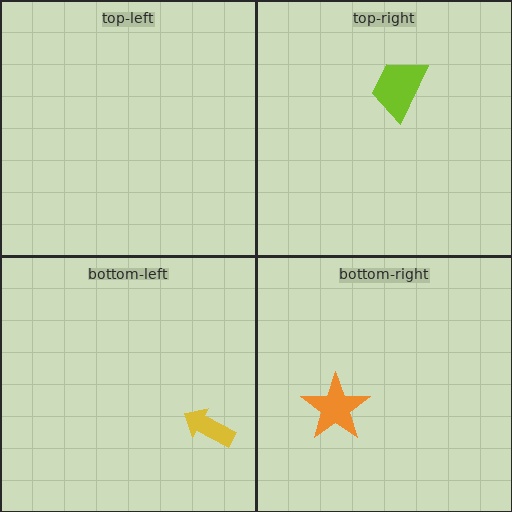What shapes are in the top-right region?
The lime trapezoid.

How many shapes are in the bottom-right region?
1.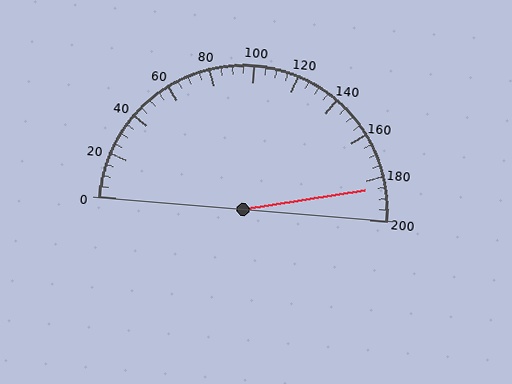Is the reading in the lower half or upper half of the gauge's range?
The reading is in the upper half of the range (0 to 200).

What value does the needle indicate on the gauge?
The needle indicates approximately 185.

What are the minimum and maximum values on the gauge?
The gauge ranges from 0 to 200.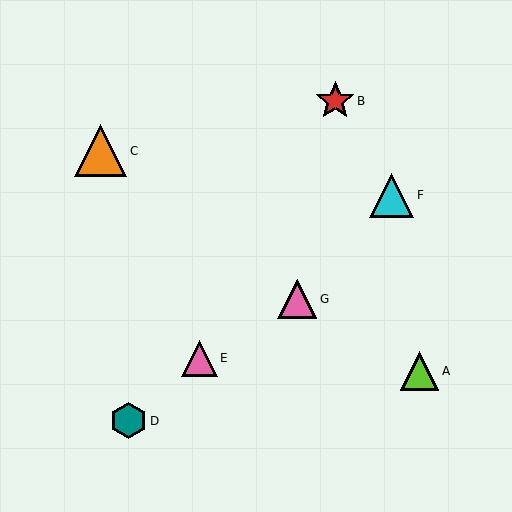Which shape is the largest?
The orange triangle (labeled C) is the largest.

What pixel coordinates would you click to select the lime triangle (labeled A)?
Click at (420, 371) to select the lime triangle A.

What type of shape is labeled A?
Shape A is a lime triangle.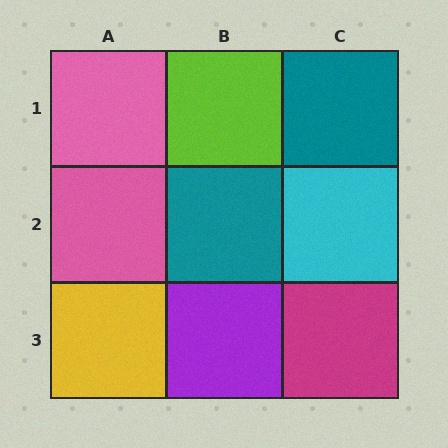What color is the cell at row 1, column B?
Lime.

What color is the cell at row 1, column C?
Teal.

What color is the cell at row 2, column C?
Cyan.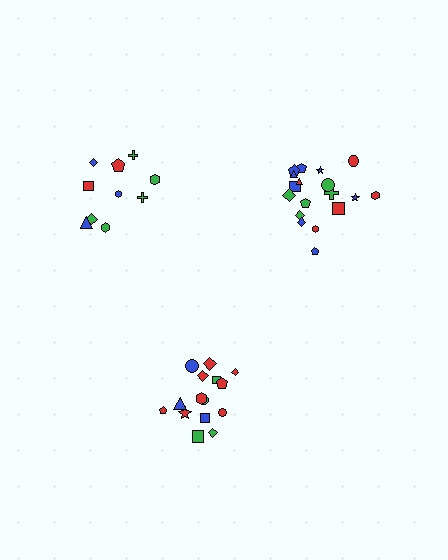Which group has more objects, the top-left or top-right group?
The top-right group.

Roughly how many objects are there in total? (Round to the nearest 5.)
Roughly 45 objects in total.